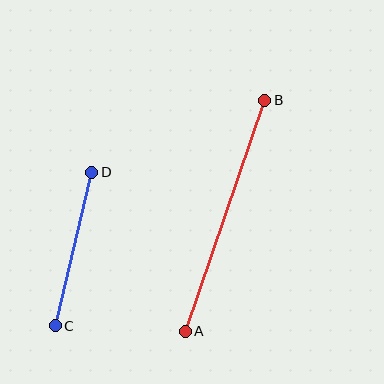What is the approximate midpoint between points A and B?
The midpoint is at approximately (225, 216) pixels.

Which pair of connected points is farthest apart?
Points A and B are farthest apart.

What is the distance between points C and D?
The distance is approximately 158 pixels.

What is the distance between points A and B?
The distance is approximately 245 pixels.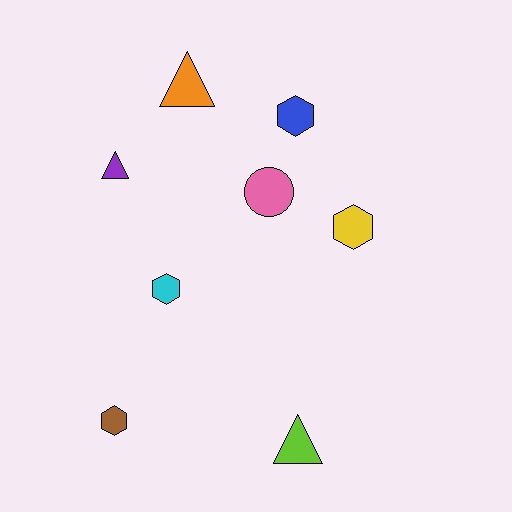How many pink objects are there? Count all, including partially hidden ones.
There is 1 pink object.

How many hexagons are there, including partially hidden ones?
There are 4 hexagons.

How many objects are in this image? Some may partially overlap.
There are 8 objects.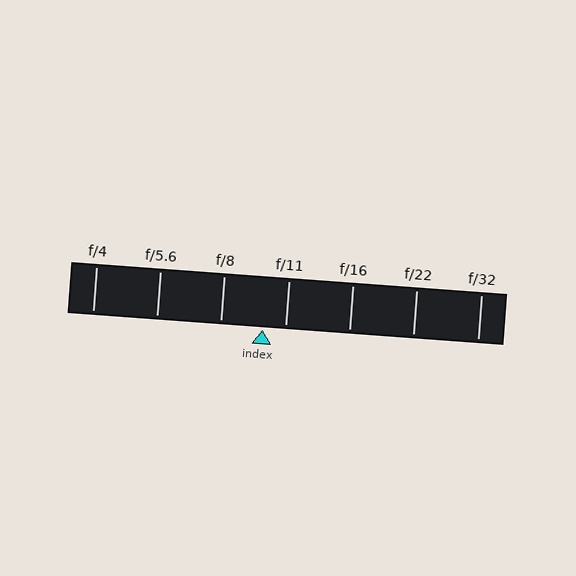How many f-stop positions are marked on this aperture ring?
There are 7 f-stop positions marked.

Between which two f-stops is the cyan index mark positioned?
The index mark is between f/8 and f/11.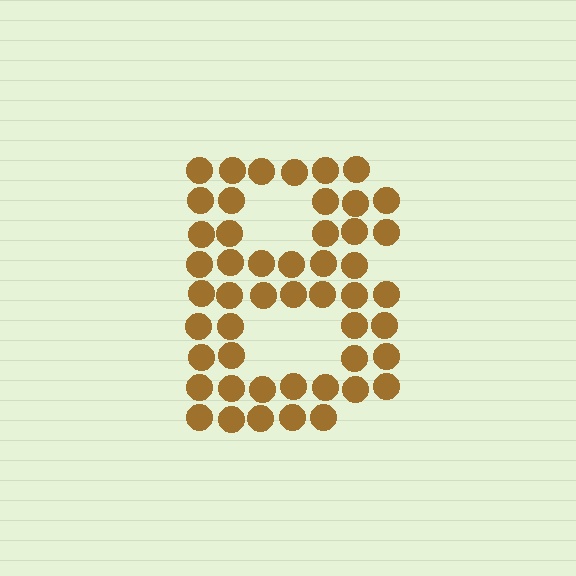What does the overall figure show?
The overall figure shows the letter B.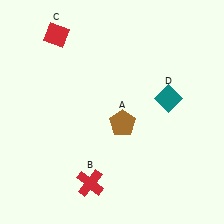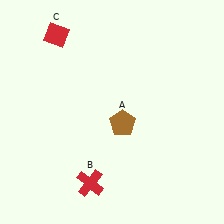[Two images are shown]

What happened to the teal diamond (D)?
The teal diamond (D) was removed in Image 2. It was in the top-right area of Image 1.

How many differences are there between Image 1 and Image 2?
There is 1 difference between the two images.